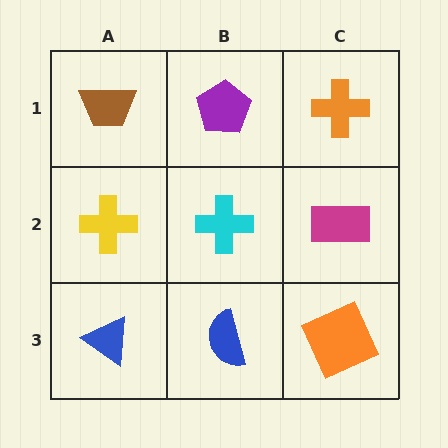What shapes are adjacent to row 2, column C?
An orange cross (row 1, column C), an orange square (row 3, column C), a cyan cross (row 2, column B).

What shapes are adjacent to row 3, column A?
A yellow cross (row 2, column A), a blue semicircle (row 3, column B).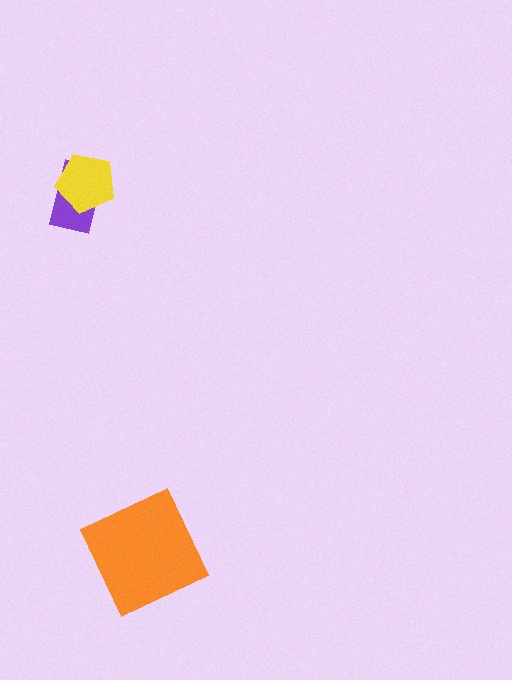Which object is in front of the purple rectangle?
The yellow pentagon is in front of the purple rectangle.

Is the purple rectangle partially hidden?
Yes, it is partially covered by another shape.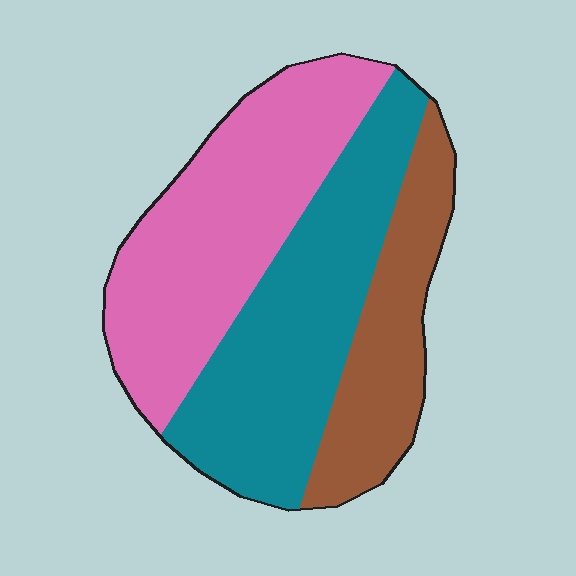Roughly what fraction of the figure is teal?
Teal takes up about three eighths (3/8) of the figure.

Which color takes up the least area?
Brown, at roughly 20%.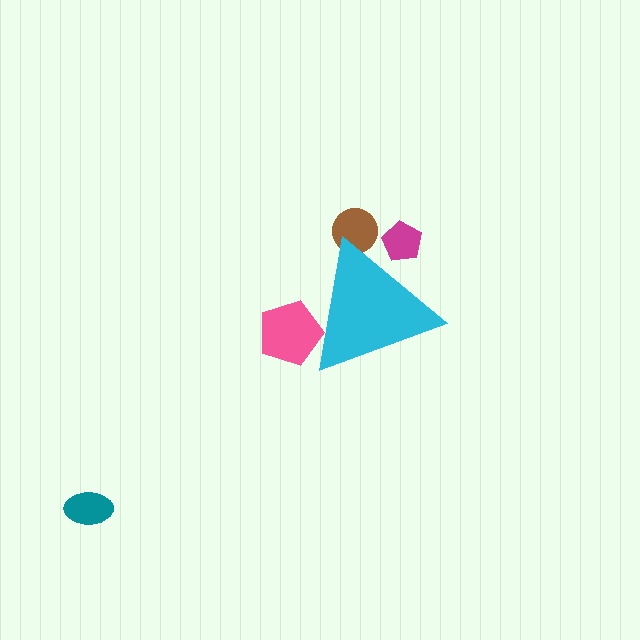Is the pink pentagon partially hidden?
Yes, the pink pentagon is partially hidden behind the cyan triangle.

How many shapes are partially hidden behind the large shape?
3 shapes are partially hidden.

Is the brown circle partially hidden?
Yes, the brown circle is partially hidden behind the cyan triangle.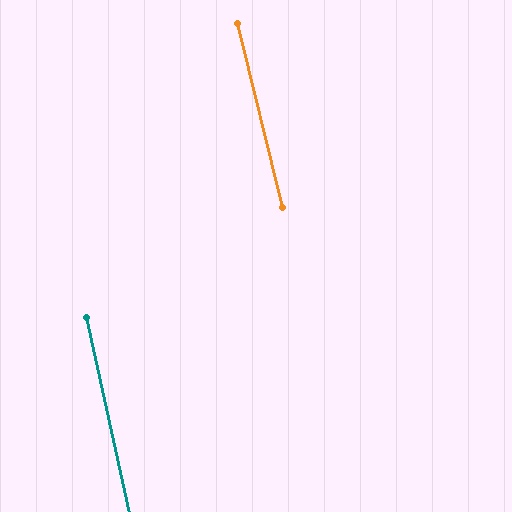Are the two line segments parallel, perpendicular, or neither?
Parallel — their directions differ by only 1.2°.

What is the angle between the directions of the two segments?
Approximately 1 degree.